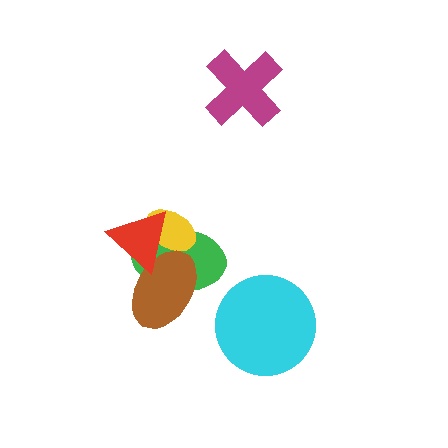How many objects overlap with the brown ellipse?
3 objects overlap with the brown ellipse.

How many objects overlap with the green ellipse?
3 objects overlap with the green ellipse.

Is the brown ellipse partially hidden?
Yes, it is partially covered by another shape.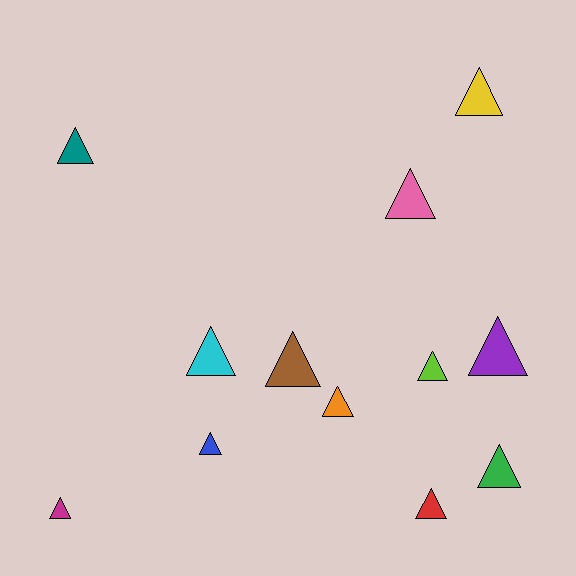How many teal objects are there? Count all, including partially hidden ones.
There is 1 teal object.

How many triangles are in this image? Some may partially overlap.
There are 12 triangles.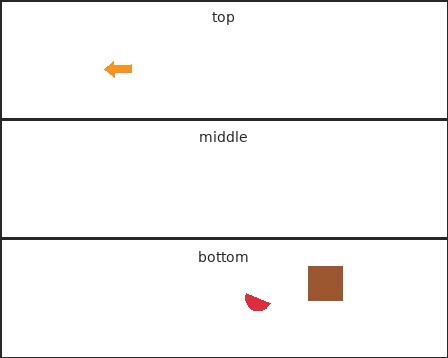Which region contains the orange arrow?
The top region.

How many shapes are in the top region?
1.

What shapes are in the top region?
The orange arrow.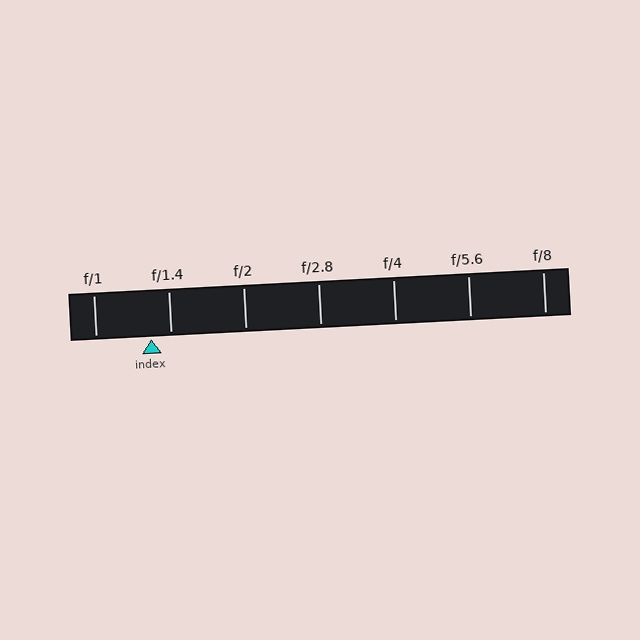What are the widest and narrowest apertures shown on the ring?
The widest aperture shown is f/1 and the narrowest is f/8.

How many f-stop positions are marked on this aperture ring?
There are 7 f-stop positions marked.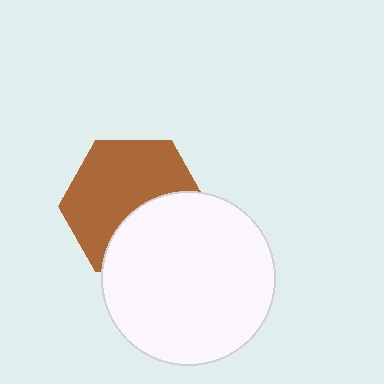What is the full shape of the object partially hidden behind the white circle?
The partially hidden object is a brown hexagon.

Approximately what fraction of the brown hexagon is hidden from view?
Roughly 38% of the brown hexagon is hidden behind the white circle.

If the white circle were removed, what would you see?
You would see the complete brown hexagon.